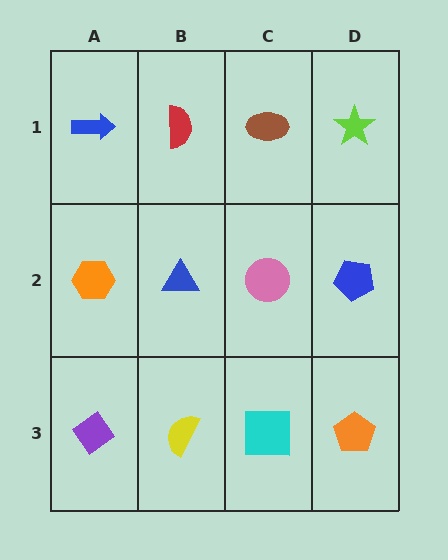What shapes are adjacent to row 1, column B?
A blue triangle (row 2, column B), a blue arrow (row 1, column A), a brown ellipse (row 1, column C).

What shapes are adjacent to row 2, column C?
A brown ellipse (row 1, column C), a cyan square (row 3, column C), a blue triangle (row 2, column B), a blue pentagon (row 2, column D).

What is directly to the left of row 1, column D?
A brown ellipse.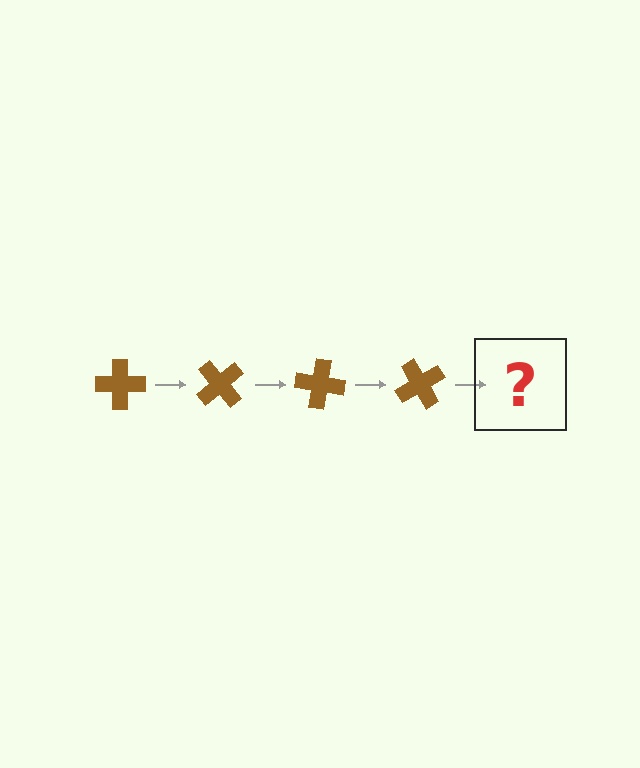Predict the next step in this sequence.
The next step is a brown cross rotated 200 degrees.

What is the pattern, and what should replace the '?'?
The pattern is that the cross rotates 50 degrees each step. The '?' should be a brown cross rotated 200 degrees.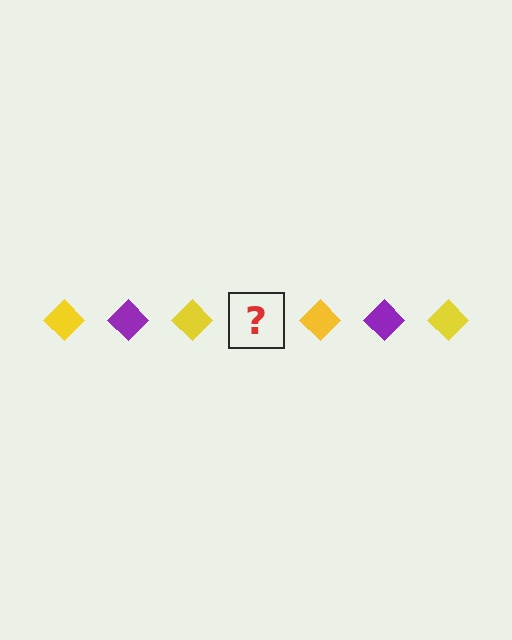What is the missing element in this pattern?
The missing element is a purple diamond.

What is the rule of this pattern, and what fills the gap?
The rule is that the pattern cycles through yellow, purple diamonds. The gap should be filled with a purple diamond.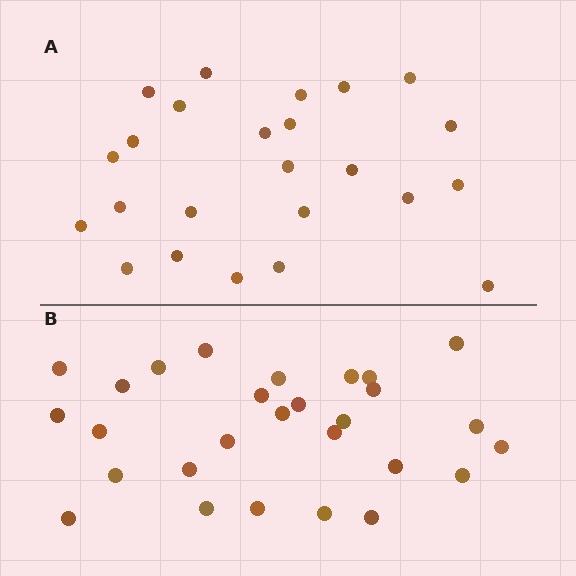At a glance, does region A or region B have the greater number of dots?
Region B (the bottom region) has more dots.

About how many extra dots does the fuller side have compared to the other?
Region B has about 4 more dots than region A.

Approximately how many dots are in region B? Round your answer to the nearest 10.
About 30 dots. (The exact count is 28, which rounds to 30.)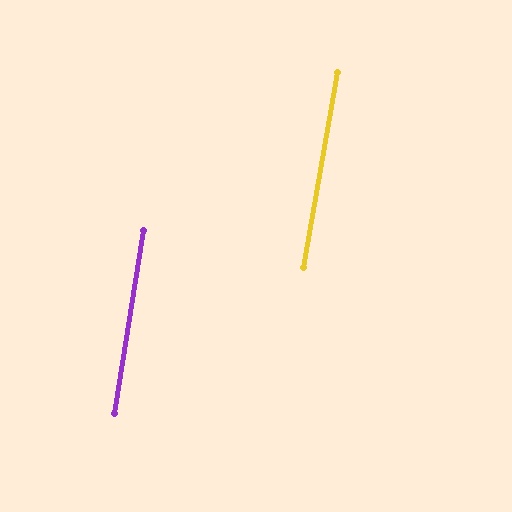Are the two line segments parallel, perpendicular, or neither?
Parallel — their directions differ by only 1.1°.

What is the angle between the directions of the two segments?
Approximately 1 degree.